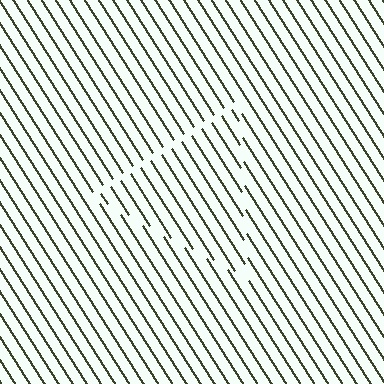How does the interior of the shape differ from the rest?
The interior of the shape contains the same grating, shifted by half a period — the contour is defined by the phase discontinuity where line-ends from the inner and outer gratings abut.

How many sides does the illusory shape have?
3 sides — the line-ends trace a triangle.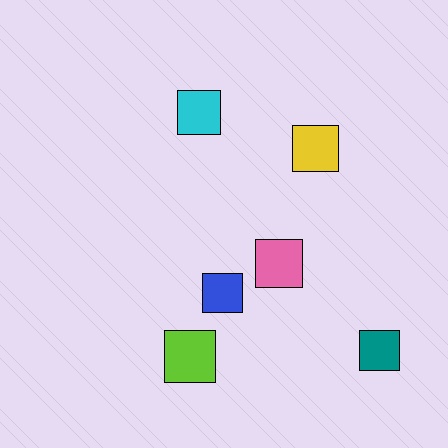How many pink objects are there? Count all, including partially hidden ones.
There is 1 pink object.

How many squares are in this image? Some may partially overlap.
There are 6 squares.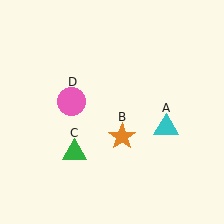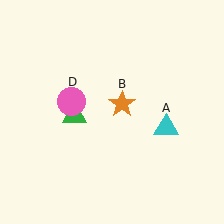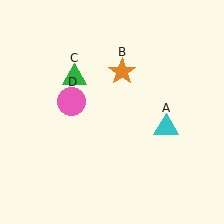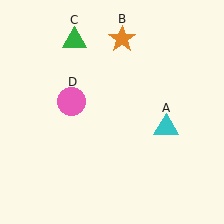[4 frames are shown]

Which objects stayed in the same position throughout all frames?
Cyan triangle (object A) and pink circle (object D) remained stationary.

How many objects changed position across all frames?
2 objects changed position: orange star (object B), green triangle (object C).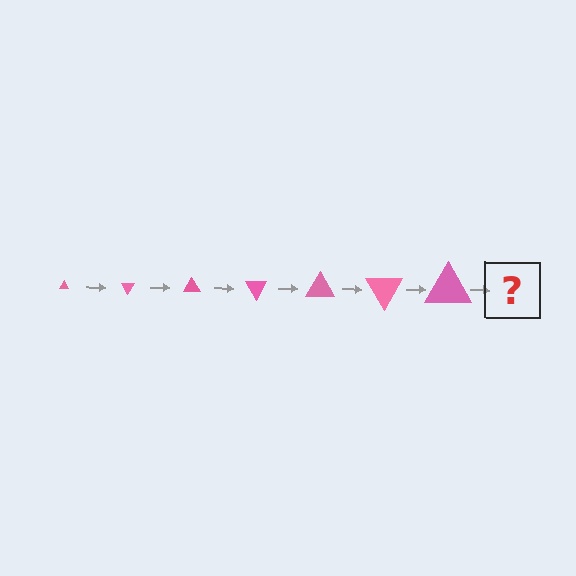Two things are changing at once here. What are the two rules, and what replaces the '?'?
The two rules are that the triangle grows larger each step and it rotates 60 degrees each step. The '?' should be a triangle, larger than the previous one and rotated 420 degrees from the start.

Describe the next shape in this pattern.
It should be a triangle, larger than the previous one and rotated 420 degrees from the start.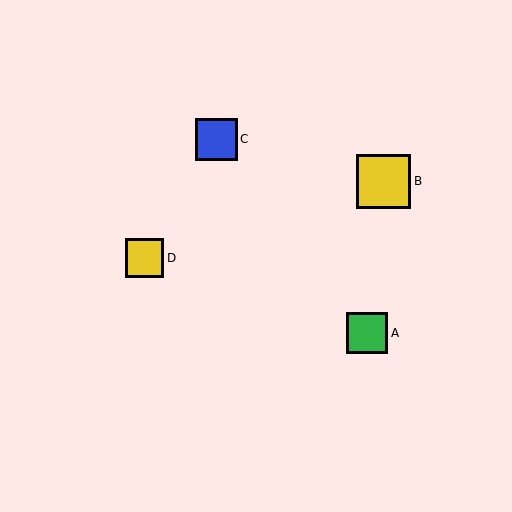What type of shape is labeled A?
Shape A is a green square.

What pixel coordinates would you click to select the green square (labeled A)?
Click at (367, 333) to select the green square A.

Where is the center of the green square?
The center of the green square is at (367, 333).